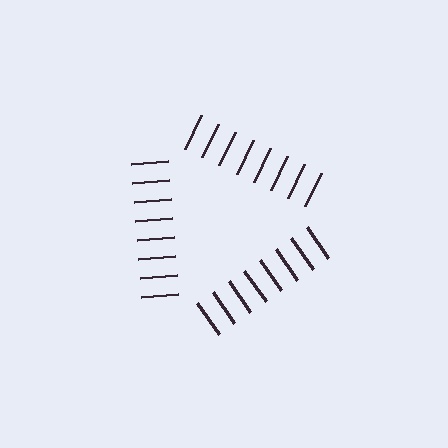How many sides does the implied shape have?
3 sides — the line-ends trace a triangle.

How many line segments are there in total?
24 — 8 along each of the 3 edges.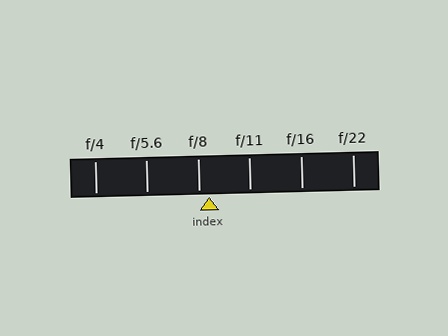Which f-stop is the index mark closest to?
The index mark is closest to f/8.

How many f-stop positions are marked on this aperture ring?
There are 6 f-stop positions marked.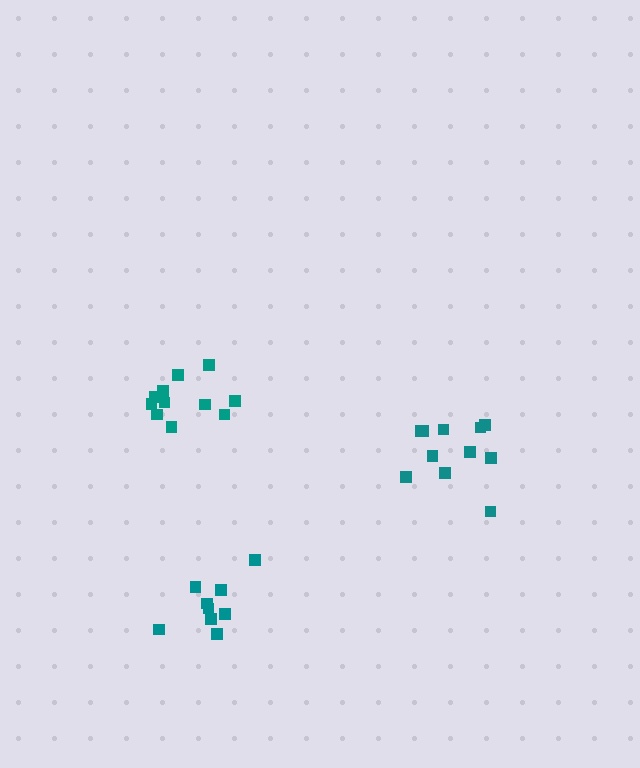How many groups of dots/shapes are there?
There are 3 groups.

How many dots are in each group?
Group 1: 11 dots, Group 2: 9 dots, Group 3: 11 dots (31 total).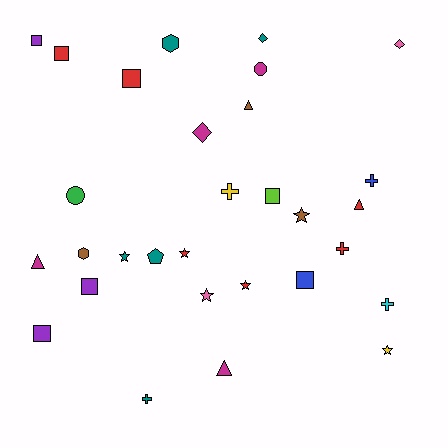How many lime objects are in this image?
There is 1 lime object.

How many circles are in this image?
There are 2 circles.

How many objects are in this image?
There are 30 objects.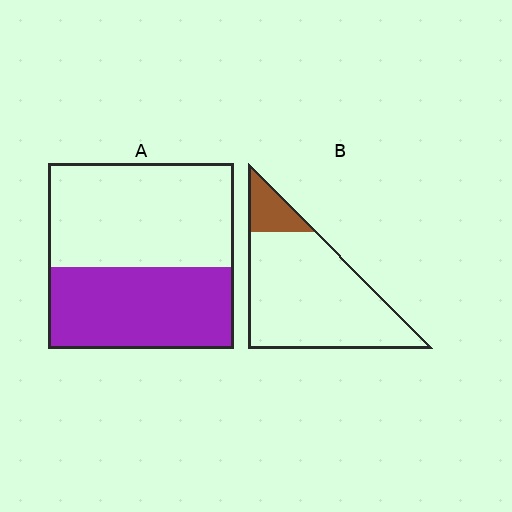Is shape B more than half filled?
No.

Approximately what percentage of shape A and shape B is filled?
A is approximately 45% and B is approximately 15%.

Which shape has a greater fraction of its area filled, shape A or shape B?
Shape A.